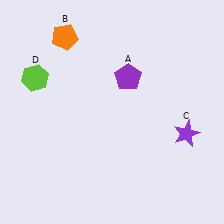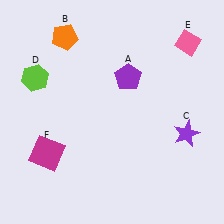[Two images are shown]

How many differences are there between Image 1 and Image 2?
There are 2 differences between the two images.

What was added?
A pink diamond (E), a magenta square (F) were added in Image 2.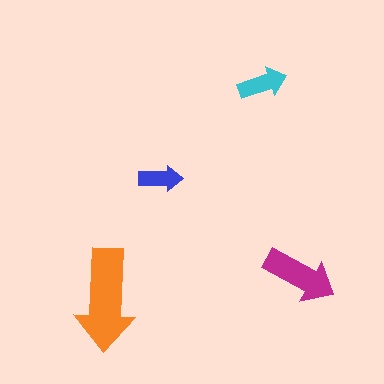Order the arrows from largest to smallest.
the orange one, the magenta one, the cyan one, the blue one.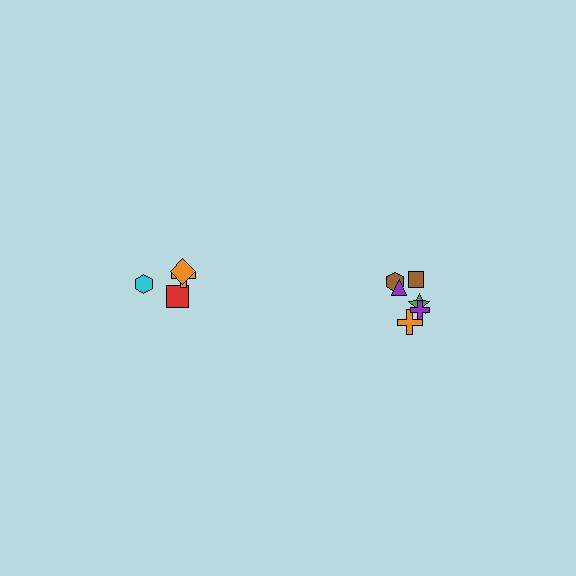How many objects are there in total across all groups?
There are 10 objects.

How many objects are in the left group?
There are 4 objects.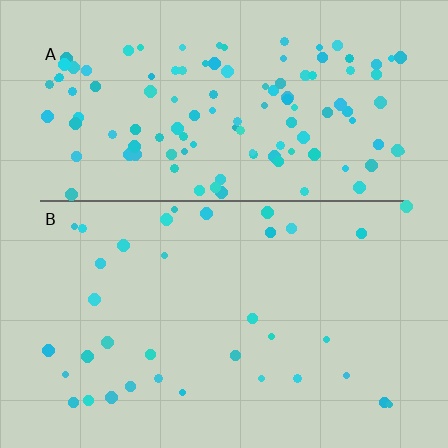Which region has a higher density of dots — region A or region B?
A (the top).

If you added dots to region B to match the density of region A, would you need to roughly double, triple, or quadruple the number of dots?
Approximately triple.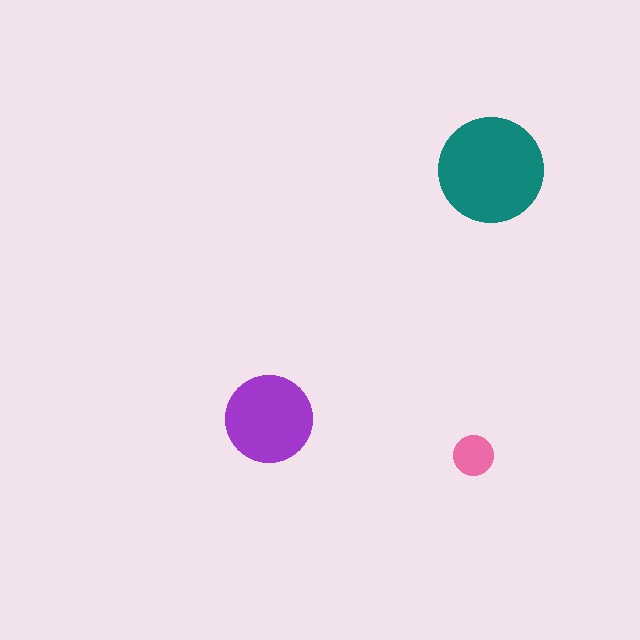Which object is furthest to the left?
The purple circle is leftmost.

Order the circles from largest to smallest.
the teal one, the purple one, the pink one.